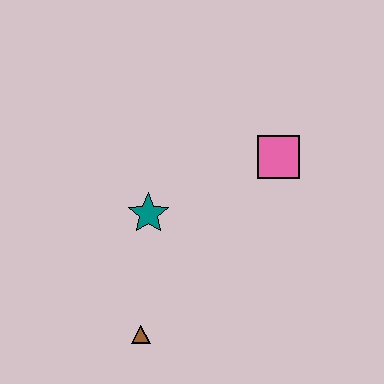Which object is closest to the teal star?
The brown triangle is closest to the teal star.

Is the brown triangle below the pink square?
Yes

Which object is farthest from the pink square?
The brown triangle is farthest from the pink square.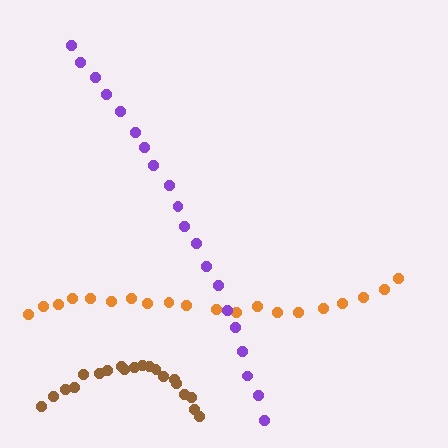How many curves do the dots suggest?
There are 3 distinct paths.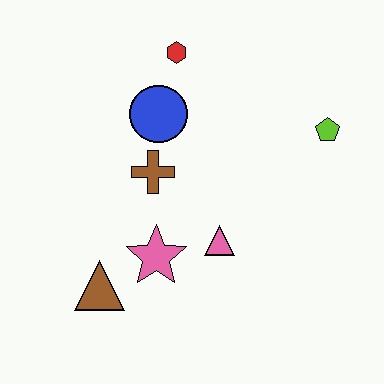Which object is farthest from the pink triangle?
The red hexagon is farthest from the pink triangle.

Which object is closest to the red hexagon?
The blue circle is closest to the red hexagon.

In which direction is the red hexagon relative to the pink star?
The red hexagon is above the pink star.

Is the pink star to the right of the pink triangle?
No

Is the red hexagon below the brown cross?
No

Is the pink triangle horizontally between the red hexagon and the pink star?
No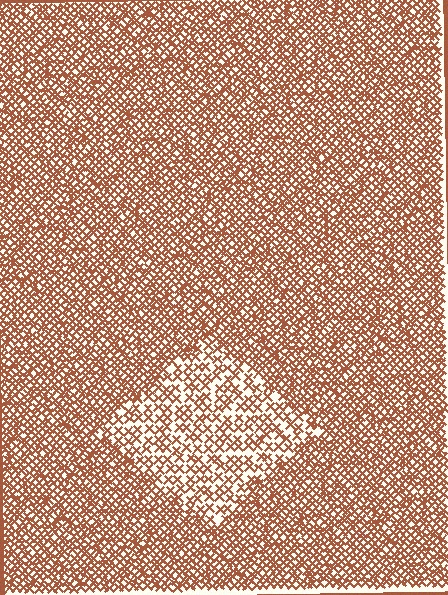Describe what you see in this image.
The image contains small brown elements arranged at two different densities. A diamond-shaped region is visible where the elements are less densely packed than the surrounding area.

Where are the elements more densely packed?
The elements are more densely packed outside the diamond boundary.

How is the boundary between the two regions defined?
The boundary is defined by a change in element density (approximately 1.9x ratio). All elements are the same color, size, and shape.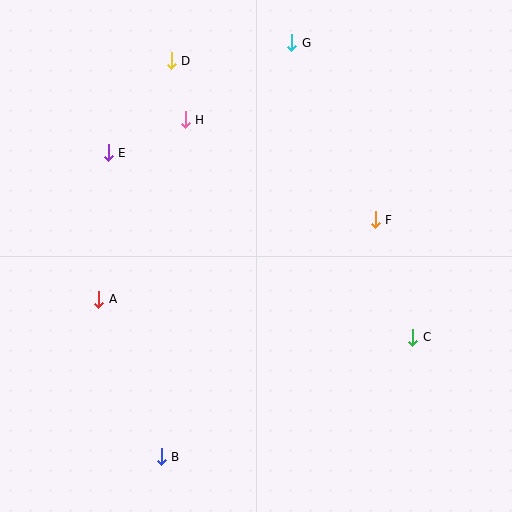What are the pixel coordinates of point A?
Point A is at (99, 299).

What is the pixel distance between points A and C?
The distance between A and C is 316 pixels.